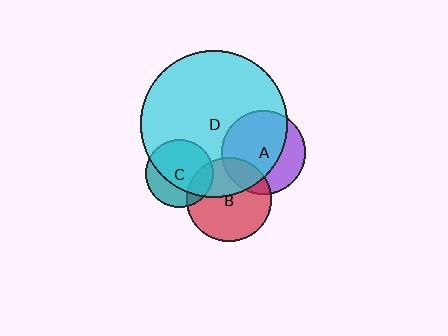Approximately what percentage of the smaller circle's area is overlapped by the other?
Approximately 20%.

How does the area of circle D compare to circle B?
Approximately 3.0 times.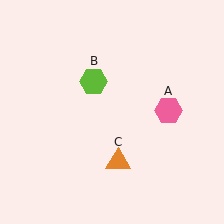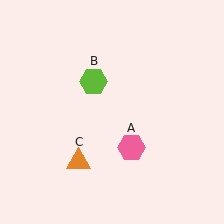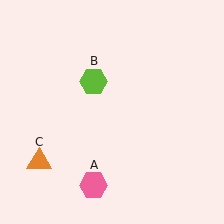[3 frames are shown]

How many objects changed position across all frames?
2 objects changed position: pink hexagon (object A), orange triangle (object C).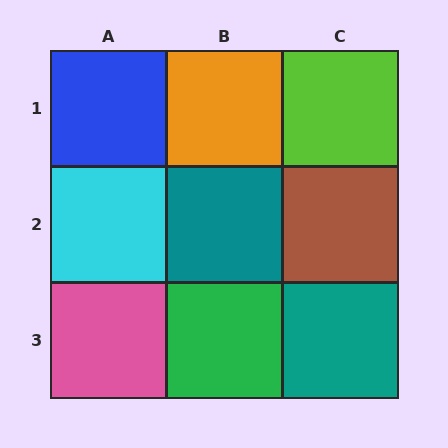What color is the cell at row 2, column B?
Teal.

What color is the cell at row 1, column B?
Orange.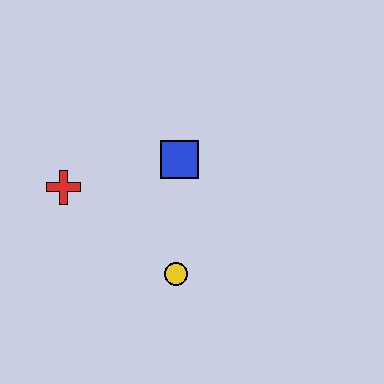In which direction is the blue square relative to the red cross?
The blue square is to the right of the red cross.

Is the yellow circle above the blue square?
No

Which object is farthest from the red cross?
The yellow circle is farthest from the red cross.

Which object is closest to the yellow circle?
The blue square is closest to the yellow circle.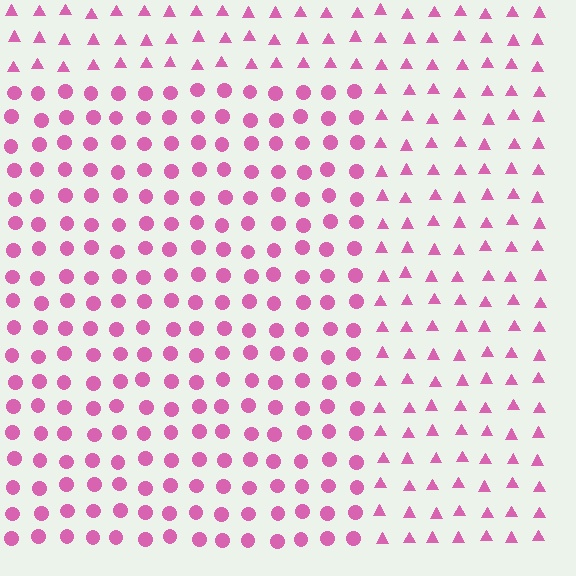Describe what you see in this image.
The image is filled with small pink elements arranged in a uniform grid. A rectangle-shaped region contains circles, while the surrounding area contains triangles. The boundary is defined purely by the change in element shape.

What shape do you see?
I see a rectangle.